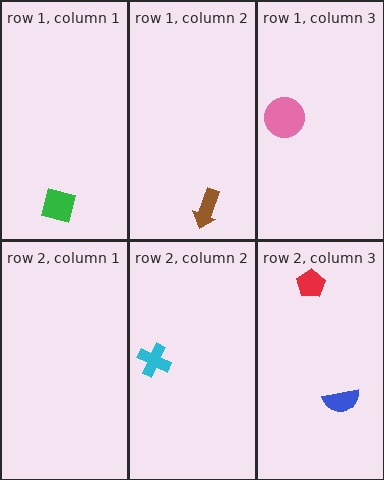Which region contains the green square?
The row 1, column 1 region.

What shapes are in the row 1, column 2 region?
The brown arrow.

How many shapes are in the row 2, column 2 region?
1.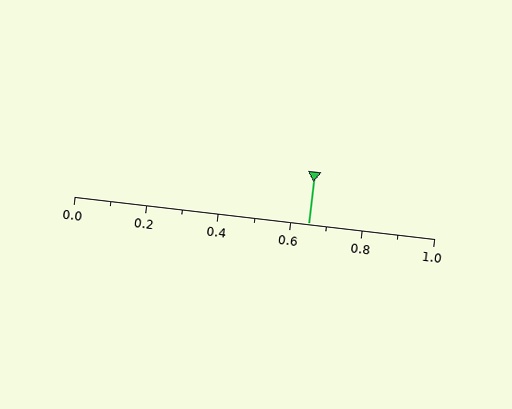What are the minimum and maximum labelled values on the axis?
The axis runs from 0.0 to 1.0.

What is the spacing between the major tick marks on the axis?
The major ticks are spaced 0.2 apart.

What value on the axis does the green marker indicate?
The marker indicates approximately 0.65.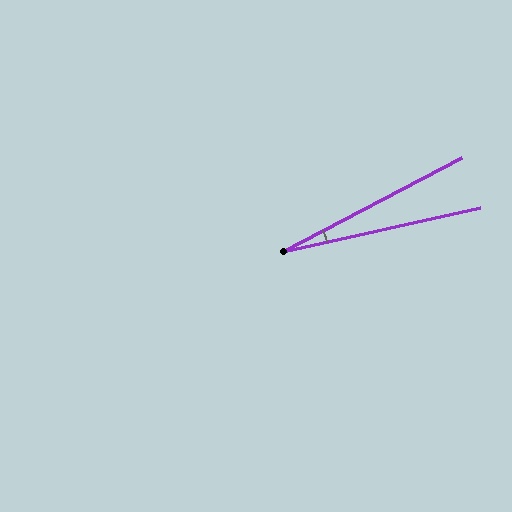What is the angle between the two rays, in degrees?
Approximately 15 degrees.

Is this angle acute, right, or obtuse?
It is acute.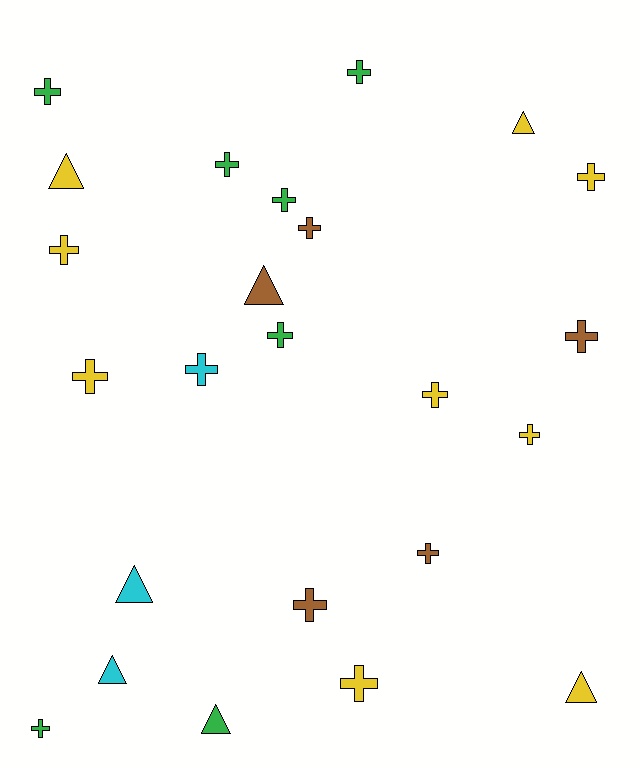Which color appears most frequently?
Yellow, with 9 objects.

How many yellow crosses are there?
There are 6 yellow crosses.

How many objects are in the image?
There are 24 objects.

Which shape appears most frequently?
Cross, with 17 objects.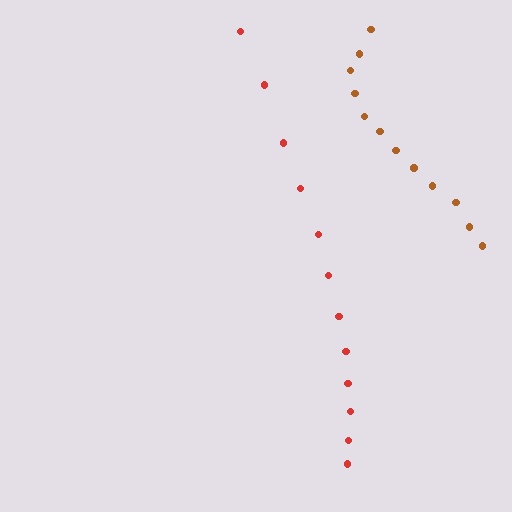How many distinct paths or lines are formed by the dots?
There are 2 distinct paths.